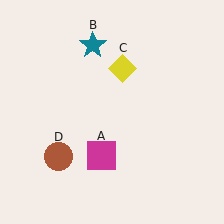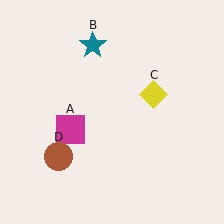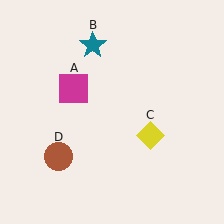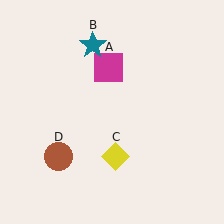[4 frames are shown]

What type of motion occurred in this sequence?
The magenta square (object A), yellow diamond (object C) rotated clockwise around the center of the scene.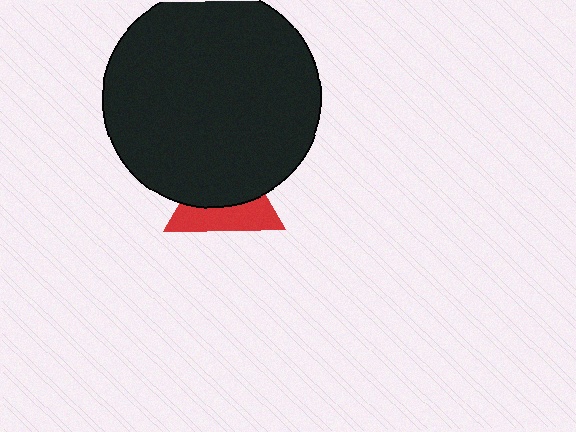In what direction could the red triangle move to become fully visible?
The red triangle could move down. That would shift it out from behind the black circle entirely.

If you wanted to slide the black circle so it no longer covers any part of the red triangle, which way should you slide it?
Slide it up — that is the most direct way to separate the two shapes.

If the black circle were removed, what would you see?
You would see the complete red triangle.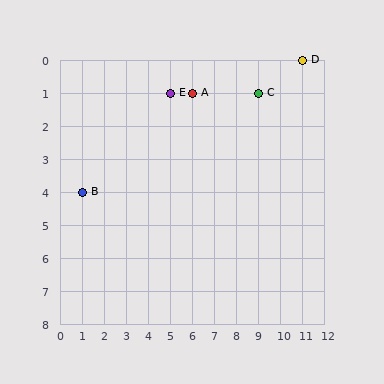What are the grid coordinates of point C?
Point C is at grid coordinates (9, 1).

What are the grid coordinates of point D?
Point D is at grid coordinates (11, 0).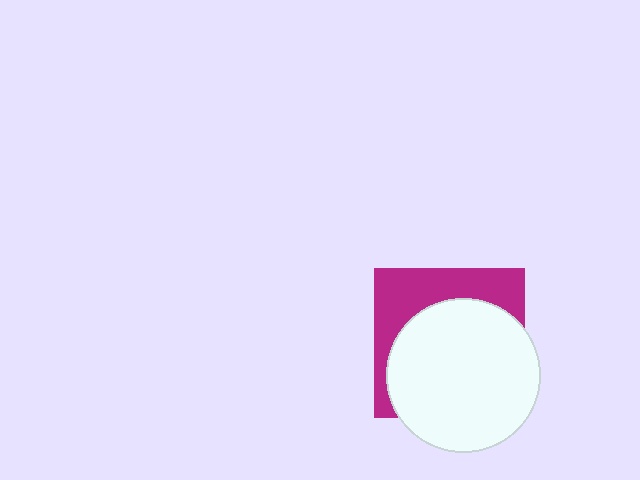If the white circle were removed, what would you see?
You would see the complete magenta square.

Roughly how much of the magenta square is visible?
A small part of it is visible (roughly 36%).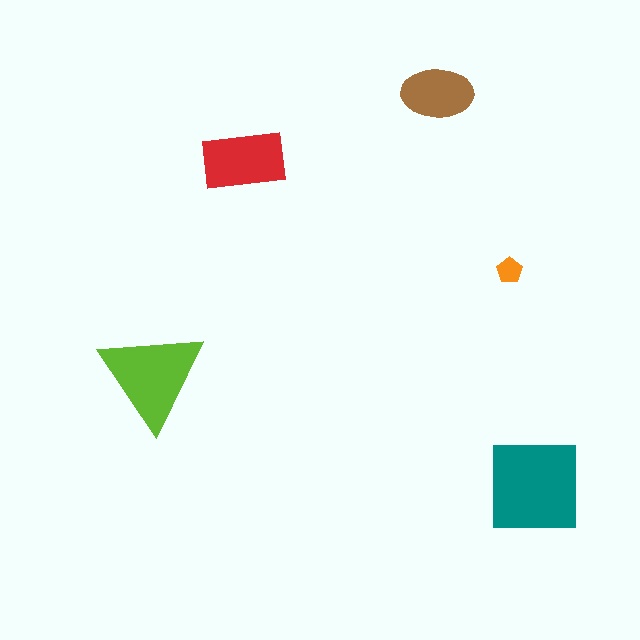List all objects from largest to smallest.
The teal square, the lime triangle, the red rectangle, the brown ellipse, the orange pentagon.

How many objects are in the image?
There are 5 objects in the image.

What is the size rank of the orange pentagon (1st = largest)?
5th.